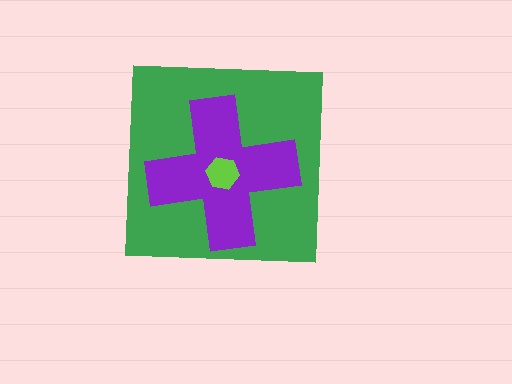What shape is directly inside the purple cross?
The lime hexagon.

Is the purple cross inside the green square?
Yes.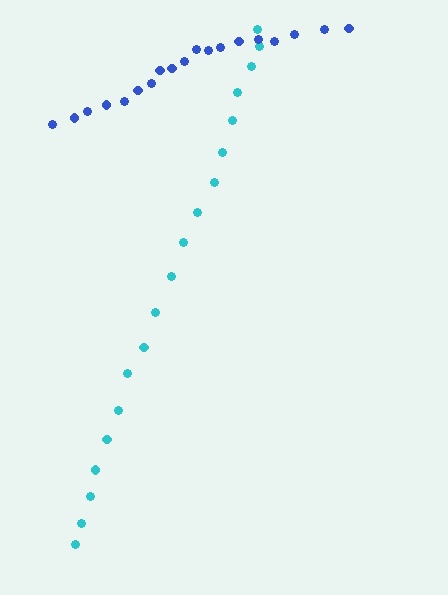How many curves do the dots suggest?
There are 2 distinct paths.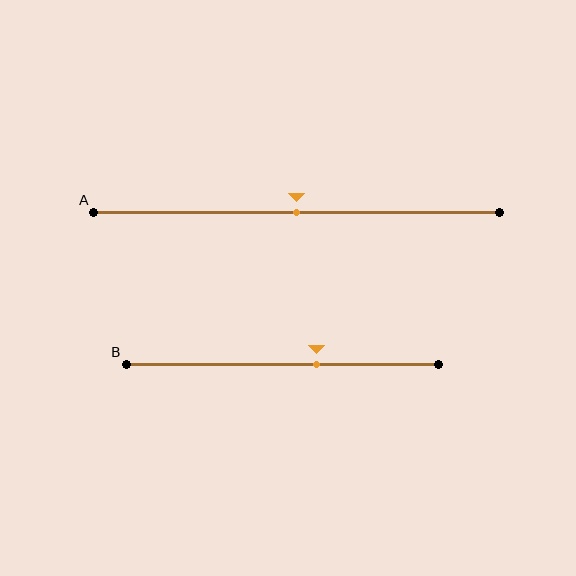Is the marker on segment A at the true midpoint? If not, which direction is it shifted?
Yes, the marker on segment A is at the true midpoint.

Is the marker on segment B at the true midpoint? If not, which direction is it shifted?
No, the marker on segment B is shifted to the right by about 11% of the segment length.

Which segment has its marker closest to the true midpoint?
Segment A has its marker closest to the true midpoint.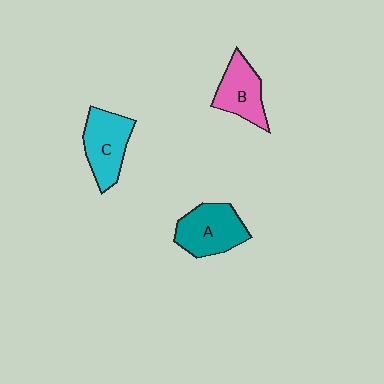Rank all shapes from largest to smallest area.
From largest to smallest: A (teal), C (cyan), B (pink).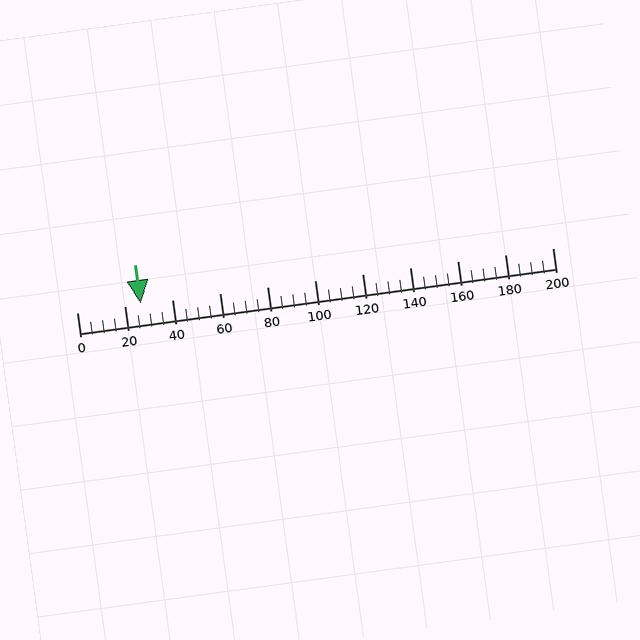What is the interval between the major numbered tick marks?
The major tick marks are spaced 20 units apart.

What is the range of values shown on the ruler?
The ruler shows values from 0 to 200.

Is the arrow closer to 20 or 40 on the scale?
The arrow is closer to 20.